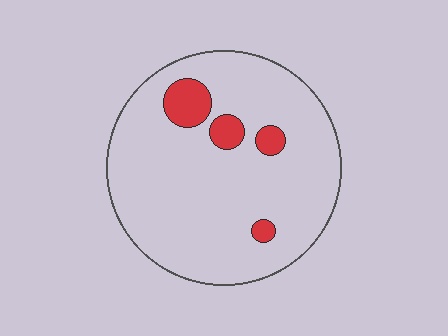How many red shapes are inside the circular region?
4.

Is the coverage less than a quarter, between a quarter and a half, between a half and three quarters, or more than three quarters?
Less than a quarter.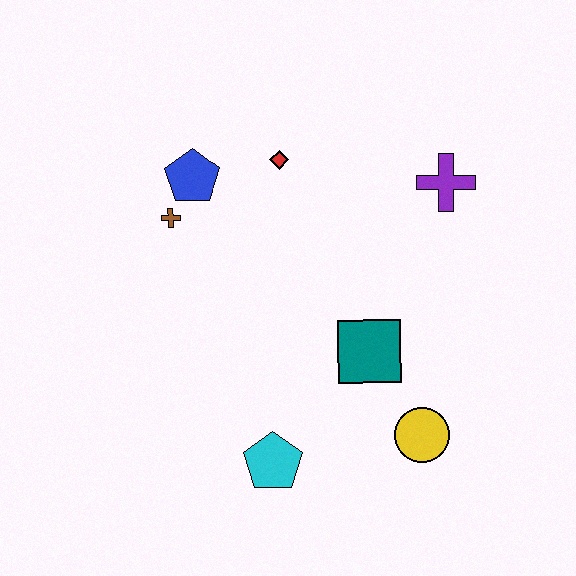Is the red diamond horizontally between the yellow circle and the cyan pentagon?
Yes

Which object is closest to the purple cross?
The red diamond is closest to the purple cross.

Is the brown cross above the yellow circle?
Yes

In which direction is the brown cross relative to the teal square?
The brown cross is to the left of the teal square.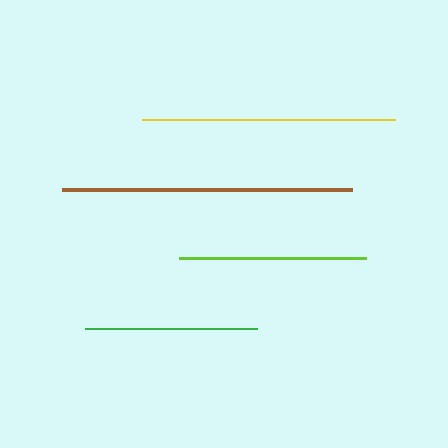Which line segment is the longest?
The brown line is the longest at approximately 290 pixels.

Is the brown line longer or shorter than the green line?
The brown line is longer than the green line.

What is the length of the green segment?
The green segment is approximately 172 pixels long.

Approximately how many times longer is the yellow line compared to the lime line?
The yellow line is approximately 1.4 times the length of the lime line.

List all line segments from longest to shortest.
From longest to shortest: brown, yellow, lime, green.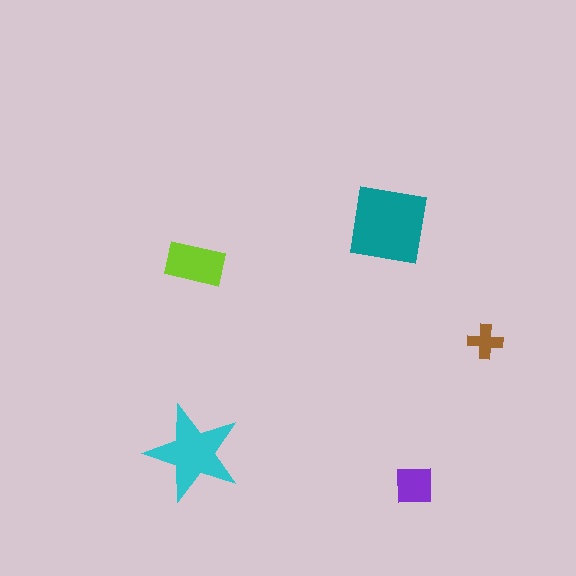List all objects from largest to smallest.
The teal square, the cyan star, the lime rectangle, the purple square, the brown cross.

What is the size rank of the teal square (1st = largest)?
1st.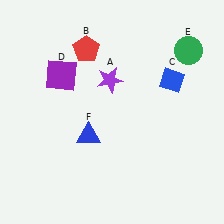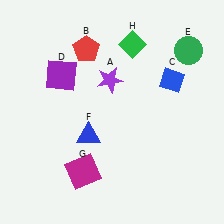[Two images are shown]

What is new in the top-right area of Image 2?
A green diamond (H) was added in the top-right area of Image 2.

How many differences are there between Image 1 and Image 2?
There are 2 differences between the two images.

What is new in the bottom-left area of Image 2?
A magenta square (G) was added in the bottom-left area of Image 2.